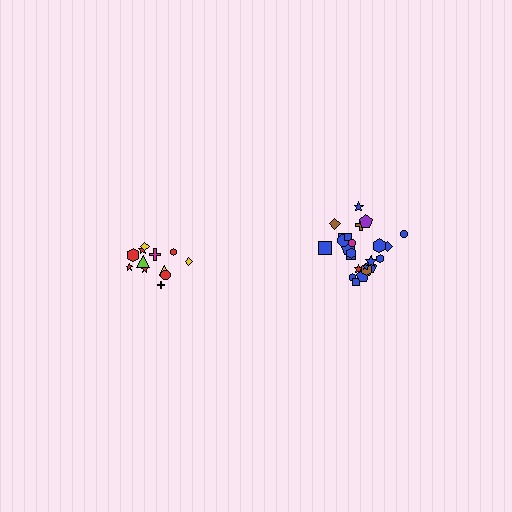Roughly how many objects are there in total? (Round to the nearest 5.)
Roughly 35 objects in total.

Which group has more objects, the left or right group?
The right group.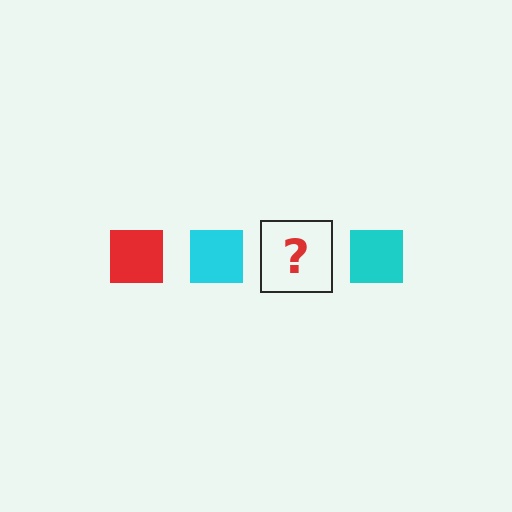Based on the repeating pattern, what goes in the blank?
The blank should be a red square.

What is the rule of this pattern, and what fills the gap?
The rule is that the pattern cycles through red, cyan squares. The gap should be filled with a red square.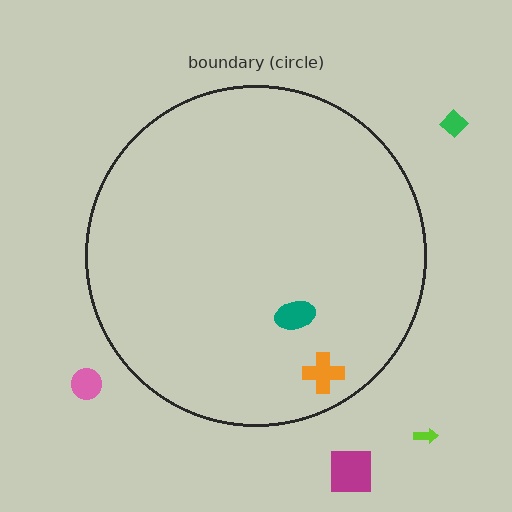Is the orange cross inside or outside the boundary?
Inside.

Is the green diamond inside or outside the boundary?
Outside.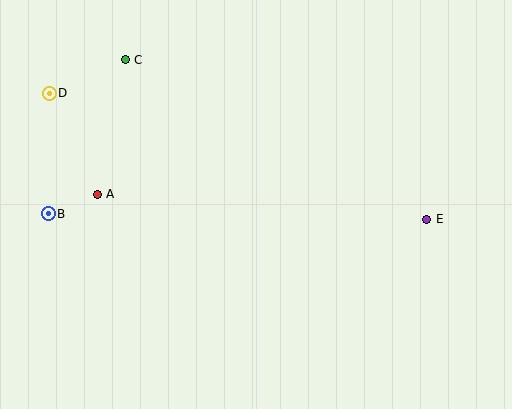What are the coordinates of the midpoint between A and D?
The midpoint between A and D is at (73, 144).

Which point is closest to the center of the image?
Point A at (97, 194) is closest to the center.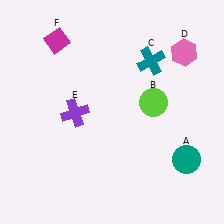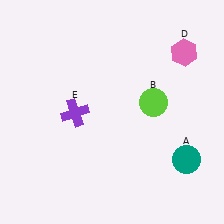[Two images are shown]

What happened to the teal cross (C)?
The teal cross (C) was removed in Image 2. It was in the top-right area of Image 1.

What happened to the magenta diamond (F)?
The magenta diamond (F) was removed in Image 2. It was in the top-left area of Image 1.